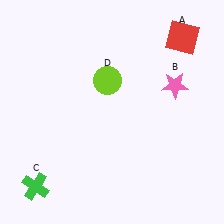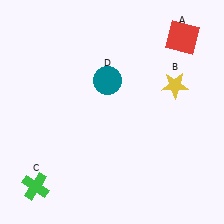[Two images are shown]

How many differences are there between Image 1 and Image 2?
There are 2 differences between the two images.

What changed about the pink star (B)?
In Image 1, B is pink. In Image 2, it changed to yellow.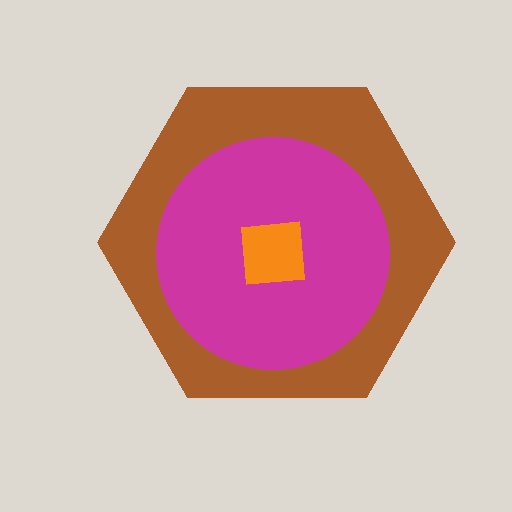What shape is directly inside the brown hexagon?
The magenta circle.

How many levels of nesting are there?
3.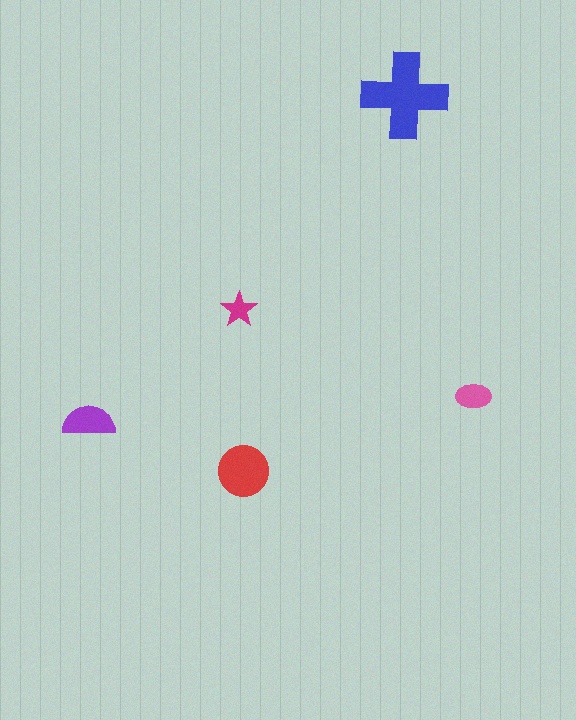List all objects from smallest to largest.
The magenta star, the pink ellipse, the purple semicircle, the red circle, the blue cross.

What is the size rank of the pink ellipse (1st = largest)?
4th.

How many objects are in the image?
There are 5 objects in the image.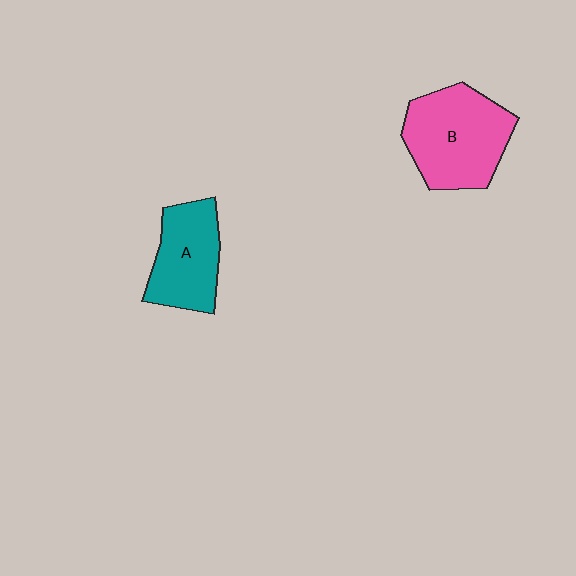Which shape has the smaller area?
Shape A (teal).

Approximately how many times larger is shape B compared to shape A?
Approximately 1.3 times.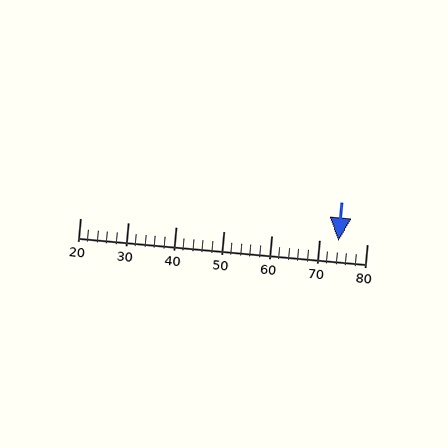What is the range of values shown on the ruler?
The ruler shows values from 20 to 80.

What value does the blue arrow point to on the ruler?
The blue arrow points to approximately 74.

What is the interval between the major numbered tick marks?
The major tick marks are spaced 10 units apart.